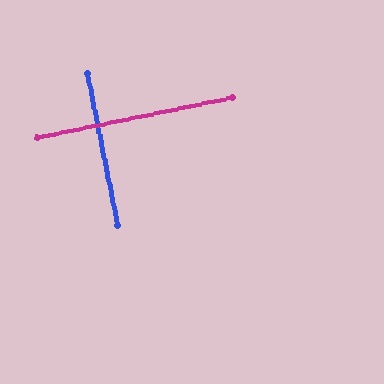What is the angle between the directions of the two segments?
Approximately 90 degrees.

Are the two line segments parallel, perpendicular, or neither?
Perpendicular — they meet at approximately 90°.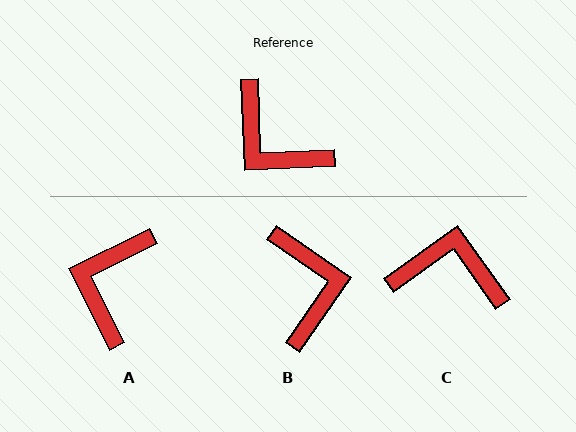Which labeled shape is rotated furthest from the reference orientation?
C, about 147 degrees away.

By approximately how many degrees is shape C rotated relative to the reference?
Approximately 147 degrees clockwise.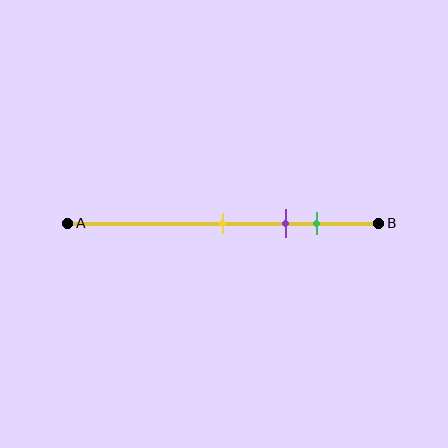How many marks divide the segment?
There are 3 marks dividing the segment.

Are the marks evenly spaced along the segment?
Yes, the marks are approximately evenly spaced.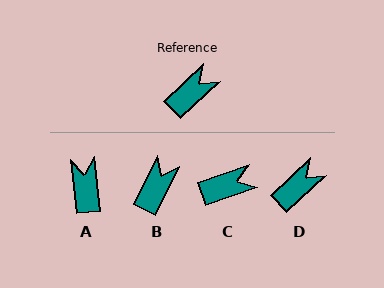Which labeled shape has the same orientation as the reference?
D.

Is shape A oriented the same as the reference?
No, it is off by about 53 degrees.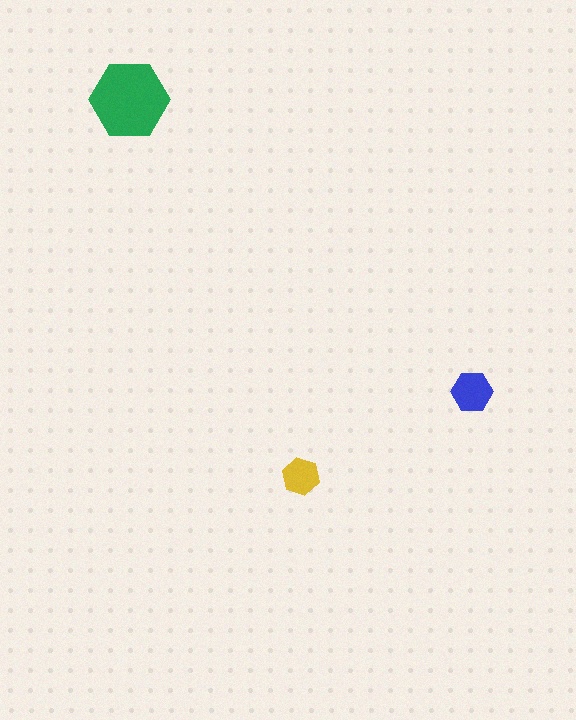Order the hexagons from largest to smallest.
the green one, the blue one, the yellow one.